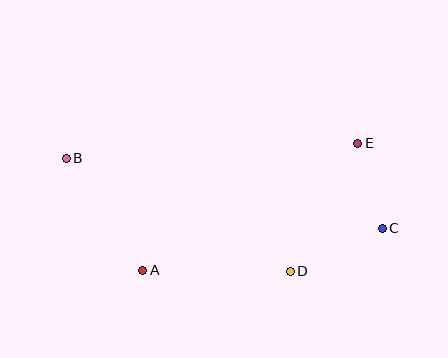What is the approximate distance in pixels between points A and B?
The distance between A and B is approximately 136 pixels.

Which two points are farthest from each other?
Points B and C are farthest from each other.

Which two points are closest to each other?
Points C and E are closest to each other.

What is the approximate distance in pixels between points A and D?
The distance between A and D is approximately 148 pixels.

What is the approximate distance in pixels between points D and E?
The distance between D and E is approximately 145 pixels.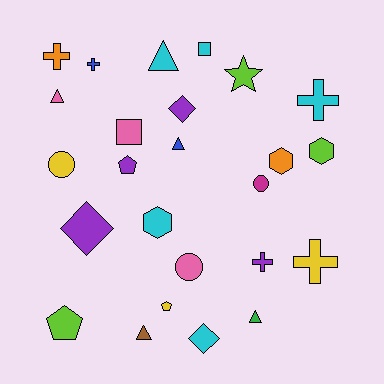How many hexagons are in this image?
There are 3 hexagons.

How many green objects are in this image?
There is 1 green object.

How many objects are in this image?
There are 25 objects.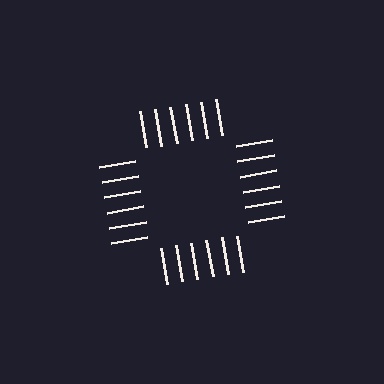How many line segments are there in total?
24 — 6 along each of the 4 edges.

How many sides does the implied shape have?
4 sides — the line-ends trace a square.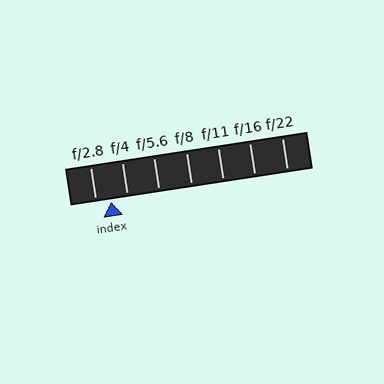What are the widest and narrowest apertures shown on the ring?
The widest aperture shown is f/2.8 and the narrowest is f/22.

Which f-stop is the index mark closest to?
The index mark is closest to f/2.8.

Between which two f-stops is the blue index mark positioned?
The index mark is between f/2.8 and f/4.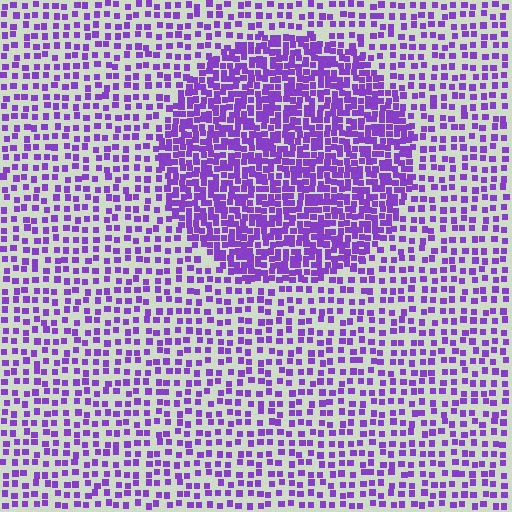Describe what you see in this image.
The image contains small purple elements arranged at two different densities. A circle-shaped region is visible where the elements are more densely packed than the surrounding area.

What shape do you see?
I see a circle.